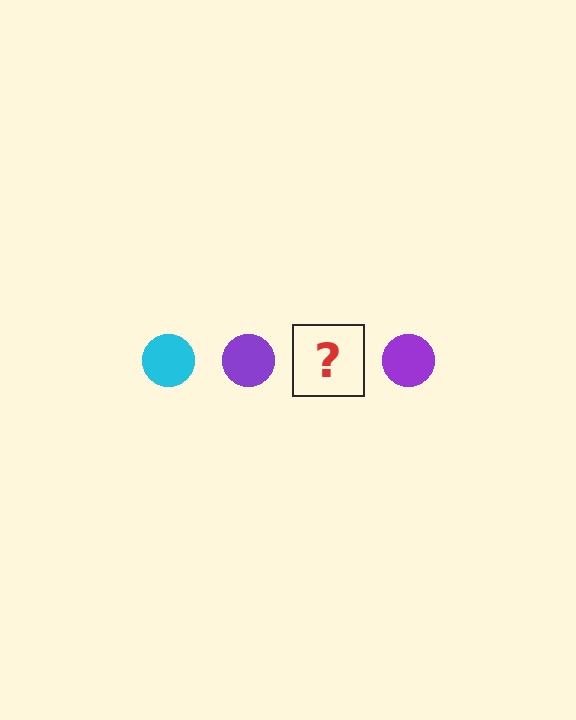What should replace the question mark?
The question mark should be replaced with a cyan circle.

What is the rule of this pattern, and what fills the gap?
The rule is that the pattern cycles through cyan, purple circles. The gap should be filled with a cyan circle.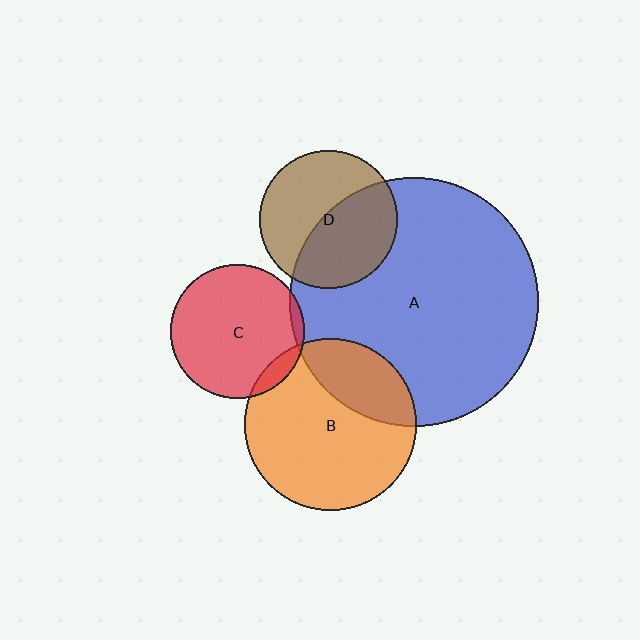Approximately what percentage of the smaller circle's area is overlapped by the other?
Approximately 25%.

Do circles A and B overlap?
Yes.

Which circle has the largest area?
Circle A (blue).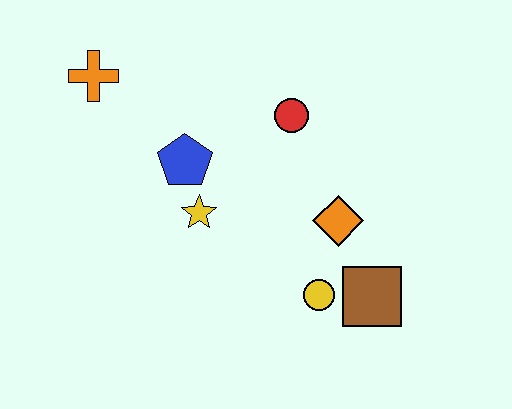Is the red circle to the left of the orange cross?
No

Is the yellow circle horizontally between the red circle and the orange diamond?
Yes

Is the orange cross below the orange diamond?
No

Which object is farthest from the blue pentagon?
The brown square is farthest from the blue pentagon.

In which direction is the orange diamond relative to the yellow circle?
The orange diamond is above the yellow circle.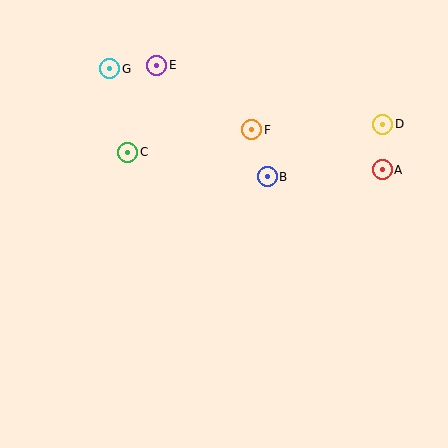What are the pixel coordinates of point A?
Point A is at (382, 170).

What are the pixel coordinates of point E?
Point E is at (157, 65).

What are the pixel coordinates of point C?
Point C is at (128, 152).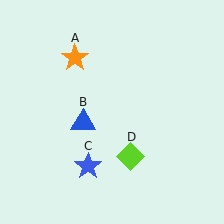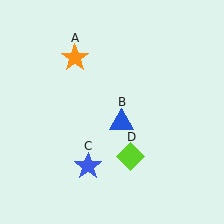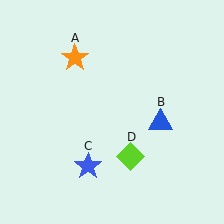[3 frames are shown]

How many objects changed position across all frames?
1 object changed position: blue triangle (object B).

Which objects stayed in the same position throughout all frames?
Orange star (object A) and blue star (object C) and lime diamond (object D) remained stationary.